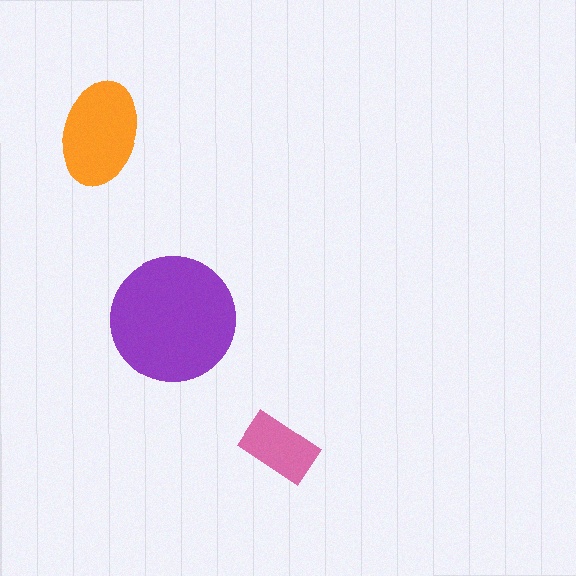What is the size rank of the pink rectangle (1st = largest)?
3rd.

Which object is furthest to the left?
The orange ellipse is leftmost.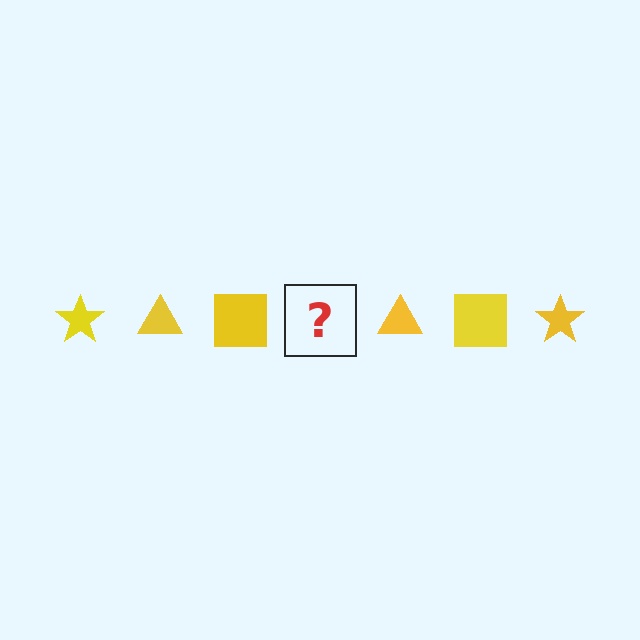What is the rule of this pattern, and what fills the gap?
The rule is that the pattern cycles through star, triangle, square shapes in yellow. The gap should be filled with a yellow star.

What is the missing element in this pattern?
The missing element is a yellow star.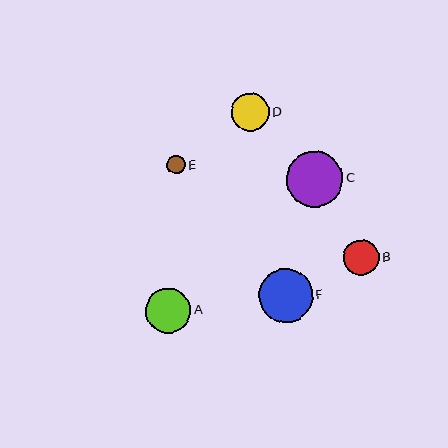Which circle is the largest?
Circle C is the largest with a size of approximately 57 pixels.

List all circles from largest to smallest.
From largest to smallest: C, F, A, D, B, E.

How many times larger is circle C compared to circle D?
Circle C is approximately 1.5 times the size of circle D.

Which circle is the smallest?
Circle E is the smallest with a size of approximately 19 pixels.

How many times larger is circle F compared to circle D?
Circle F is approximately 1.4 times the size of circle D.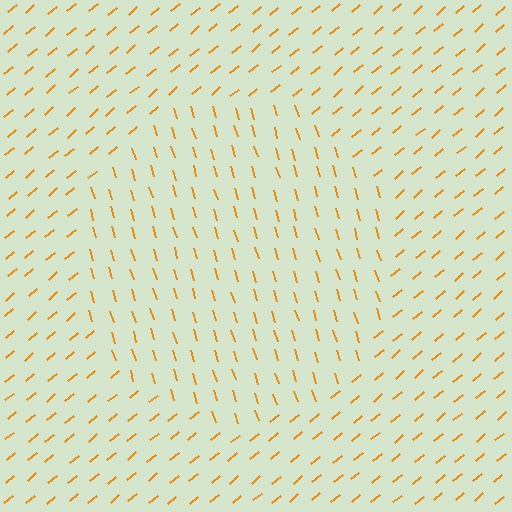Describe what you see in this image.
The image is filled with small orange line segments. A circle region in the image has lines oriented differently from the surrounding lines, creating a visible texture boundary.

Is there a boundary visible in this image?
Yes, there is a texture boundary formed by a change in line orientation.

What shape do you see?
I see a circle.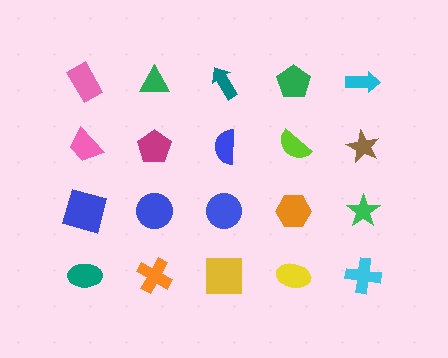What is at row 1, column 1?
A pink rectangle.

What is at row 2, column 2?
A magenta pentagon.